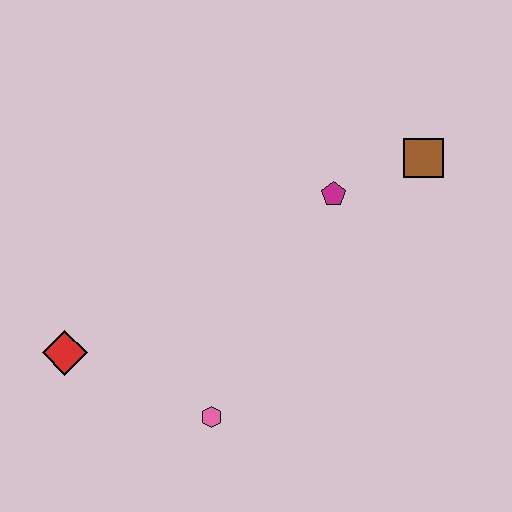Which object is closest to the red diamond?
The pink hexagon is closest to the red diamond.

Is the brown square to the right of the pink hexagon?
Yes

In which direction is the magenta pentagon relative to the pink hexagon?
The magenta pentagon is above the pink hexagon.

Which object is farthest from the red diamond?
The brown square is farthest from the red diamond.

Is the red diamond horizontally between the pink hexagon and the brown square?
No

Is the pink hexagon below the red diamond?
Yes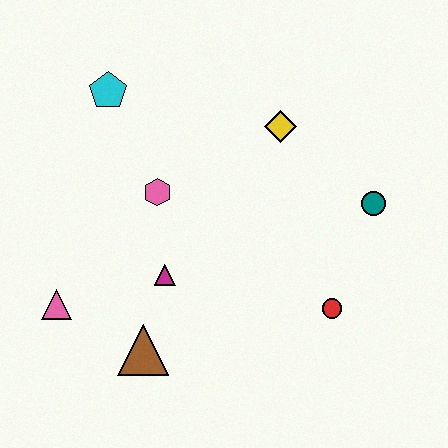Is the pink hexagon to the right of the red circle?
No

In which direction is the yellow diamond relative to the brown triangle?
The yellow diamond is above the brown triangle.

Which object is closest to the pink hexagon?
The magenta triangle is closest to the pink hexagon.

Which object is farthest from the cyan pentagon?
The red circle is farthest from the cyan pentagon.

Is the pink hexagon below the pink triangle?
No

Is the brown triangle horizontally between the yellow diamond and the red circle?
No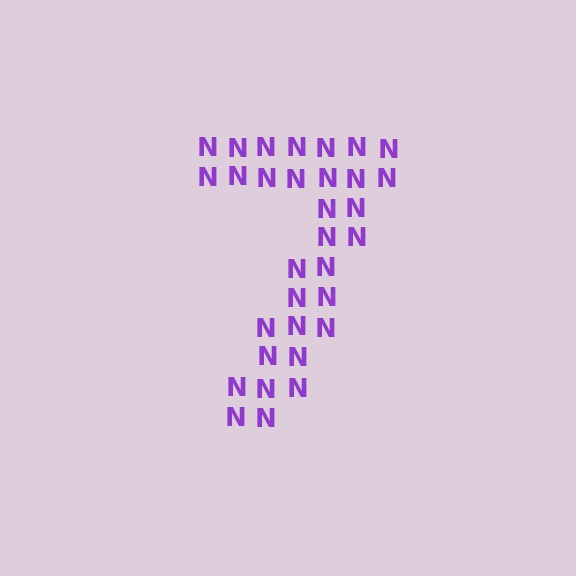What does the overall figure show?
The overall figure shows the digit 7.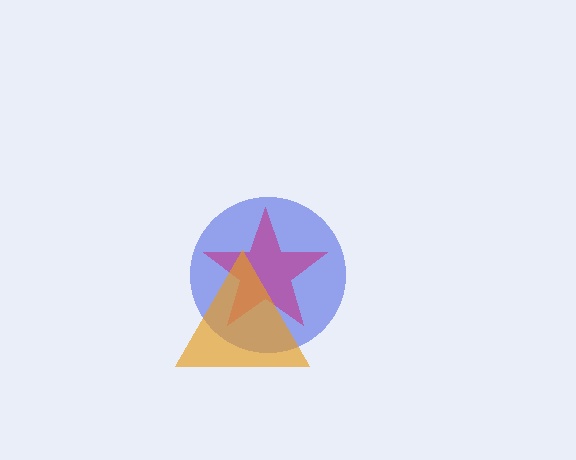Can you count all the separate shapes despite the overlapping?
Yes, there are 3 separate shapes.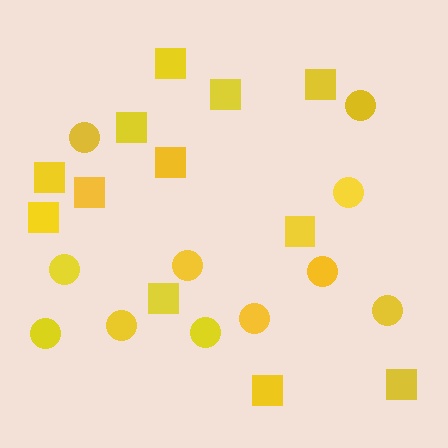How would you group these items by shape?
There are 2 groups: one group of circles (11) and one group of squares (12).